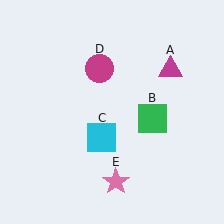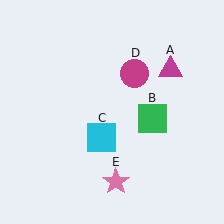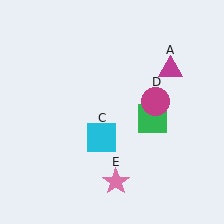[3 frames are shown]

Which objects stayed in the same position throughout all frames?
Magenta triangle (object A) and green square (object B) and cyan square (object C) and pink star (object E) remained stationary.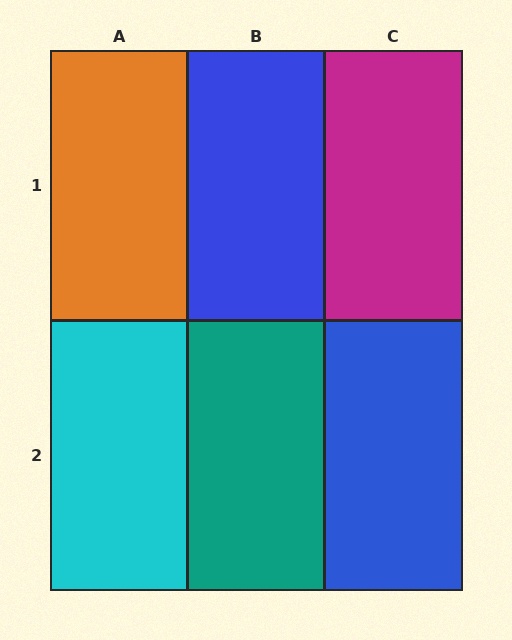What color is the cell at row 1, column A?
Orange.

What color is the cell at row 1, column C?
Magenta.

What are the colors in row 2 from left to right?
Cyan, teal, blue.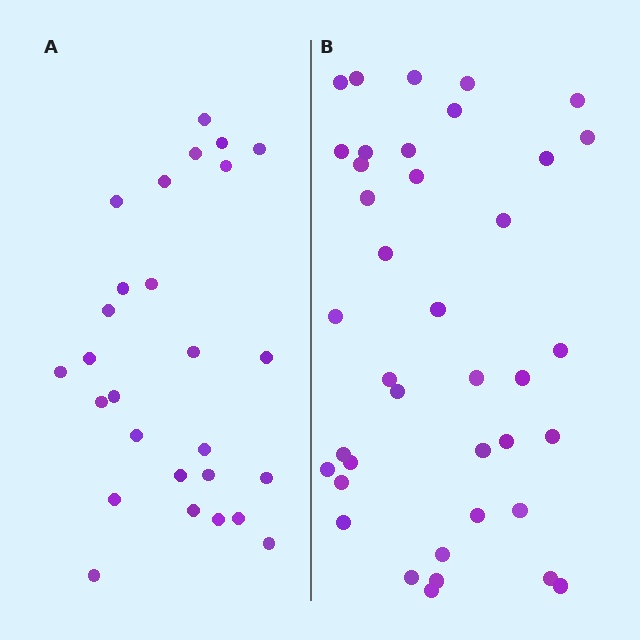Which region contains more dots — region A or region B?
Region B (the right region) has more dots.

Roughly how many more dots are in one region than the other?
Region B has roughly 12 or so more dots than region A.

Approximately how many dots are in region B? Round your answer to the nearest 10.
About 40 dots. (The exact count is 39, which rounds to 40.)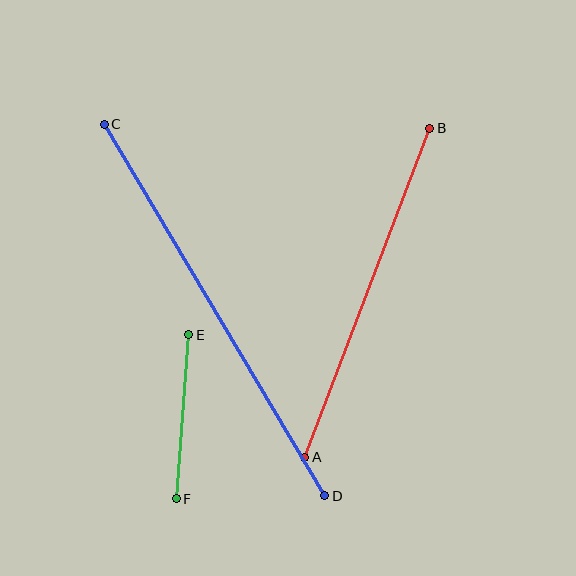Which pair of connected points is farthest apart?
Points C and D are farthest apart.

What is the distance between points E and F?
The distance is approximately 164 pixels.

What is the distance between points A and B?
The distance is approximately 352 pixels.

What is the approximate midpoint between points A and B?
The midpoint is at approximately (367, 293) pixels.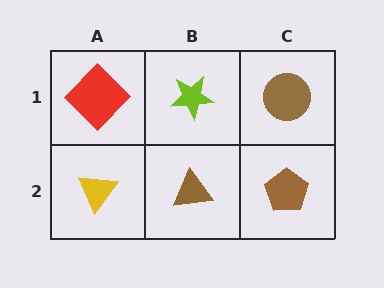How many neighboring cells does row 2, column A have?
2.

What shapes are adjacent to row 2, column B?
A lime star (row 1, column B), a yellow triangle (row 2, column A), a brown pentagon (row 2, column C).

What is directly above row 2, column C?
A brown circle.